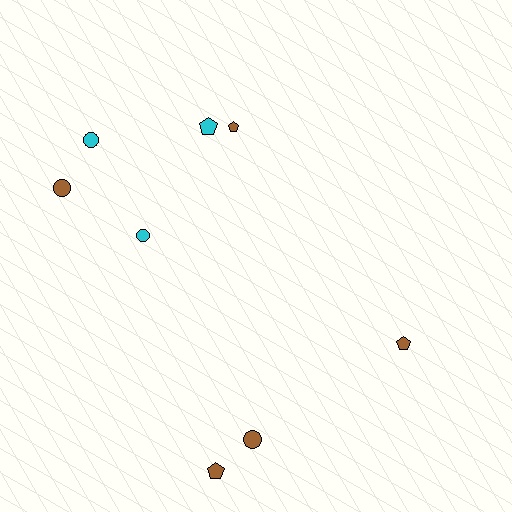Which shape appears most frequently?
Pentagon, with 4 objects.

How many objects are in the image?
There are 8 objects.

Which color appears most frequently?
Brown, with 5 objects.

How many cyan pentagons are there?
There is 1 cyan pentagon.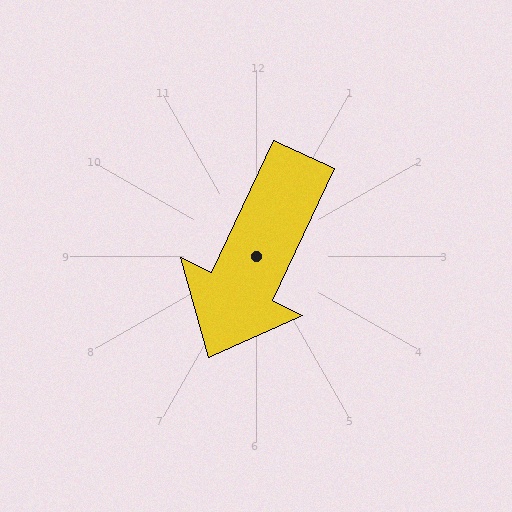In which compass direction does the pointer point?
Southwest.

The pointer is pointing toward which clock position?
Roughly 7 o'clock.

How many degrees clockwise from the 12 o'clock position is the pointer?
Approximately 205 degrees.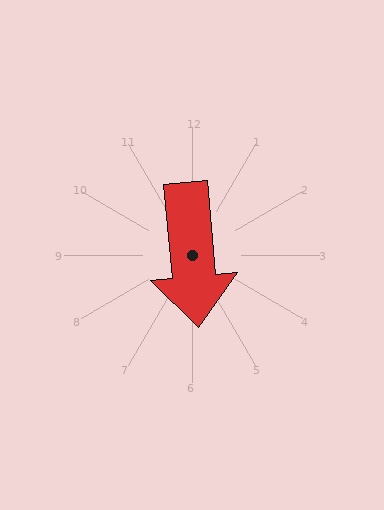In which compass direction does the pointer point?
South.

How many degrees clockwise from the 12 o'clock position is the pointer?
Approximately 175 degrees.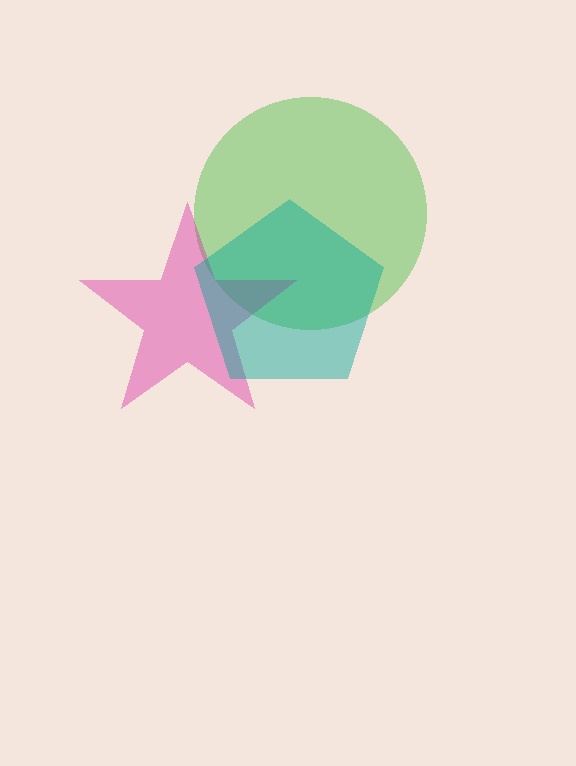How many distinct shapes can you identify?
There are 3 distinct shapes: a green circle, a magenta star, a teal pentagon.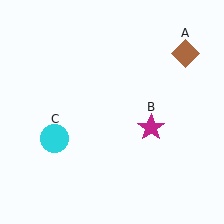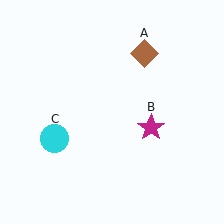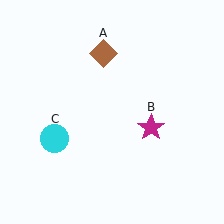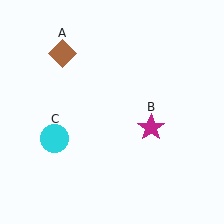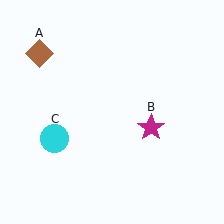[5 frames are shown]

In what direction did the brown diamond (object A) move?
The brown diamond (object A) moved left.